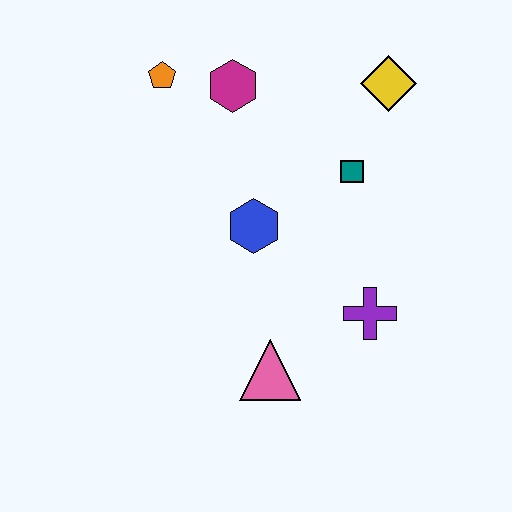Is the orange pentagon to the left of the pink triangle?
Yes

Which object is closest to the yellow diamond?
The teal square is closest to the yellow diamond.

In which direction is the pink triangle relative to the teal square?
The pink triangle is below the teal square.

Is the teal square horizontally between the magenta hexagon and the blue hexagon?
No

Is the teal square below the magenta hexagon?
Yes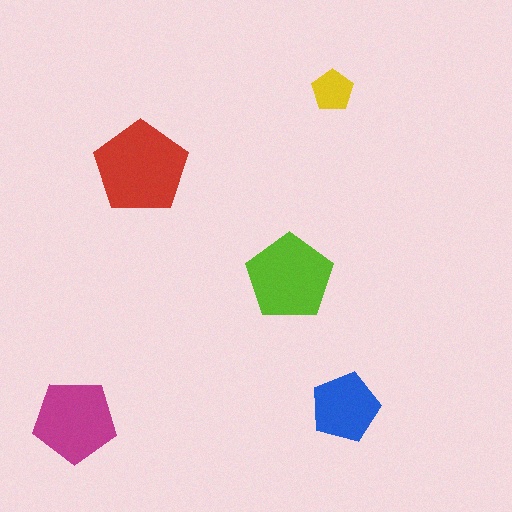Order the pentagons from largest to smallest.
the red one, the lime one, the magenta one, the blue one, the yellow one.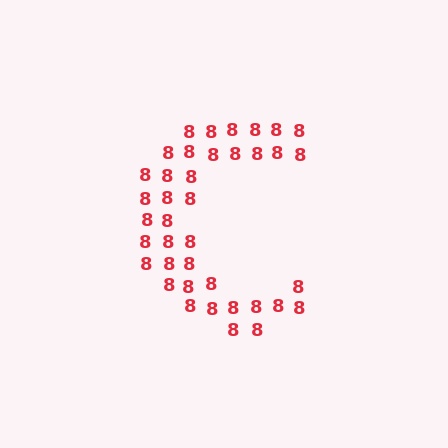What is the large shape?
The large shape is the letter C.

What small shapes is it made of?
It is made of small digit 8's.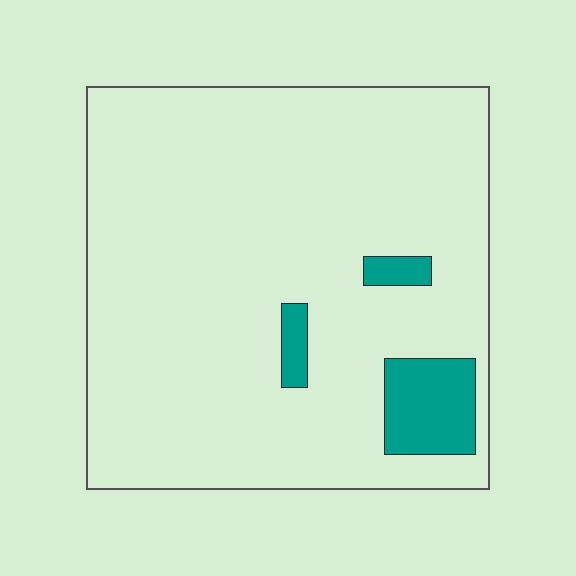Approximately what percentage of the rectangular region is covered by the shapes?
Approximately 10%.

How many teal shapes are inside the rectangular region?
3.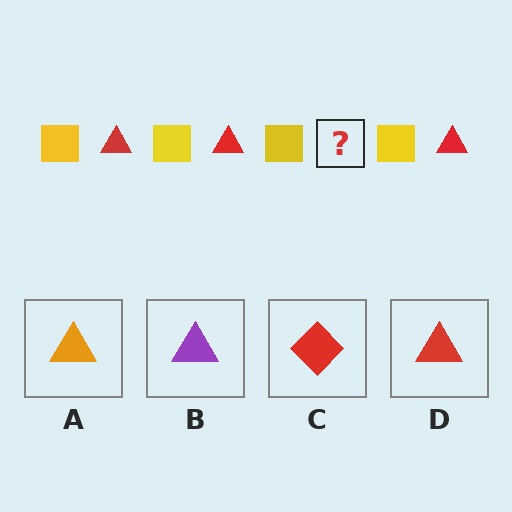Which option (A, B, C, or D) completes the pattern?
D.